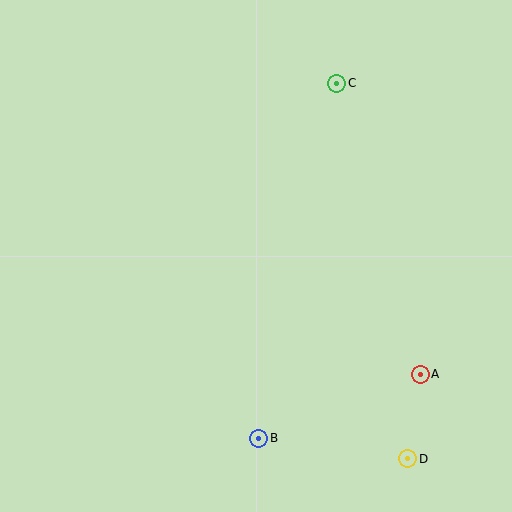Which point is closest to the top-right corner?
Point C is closest to the top-right corner.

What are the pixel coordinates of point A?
Point A is at (420, 374).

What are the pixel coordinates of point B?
Point B is at (259, 438).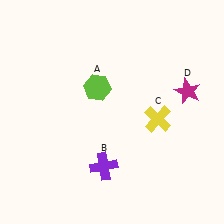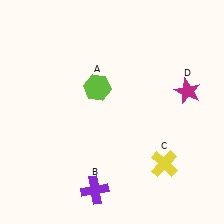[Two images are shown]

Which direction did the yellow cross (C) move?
The yellow cross (C) moved down.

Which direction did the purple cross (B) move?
The purple cross (B) moved down.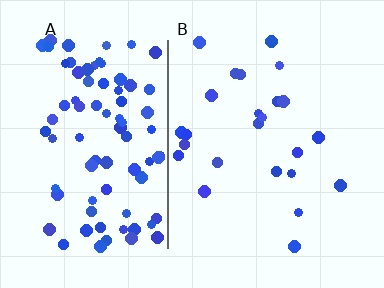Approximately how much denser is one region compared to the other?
Approximately 3.6× — region A over region B.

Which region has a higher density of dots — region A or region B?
A (the left).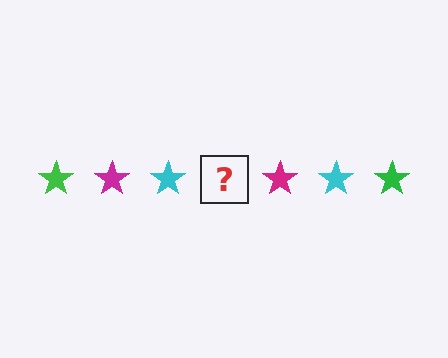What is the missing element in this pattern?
The missing element is a green star.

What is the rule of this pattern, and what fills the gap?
The rule is that the pattern cycles through green, magenta, cyan stars. The gap should be filled with a green star.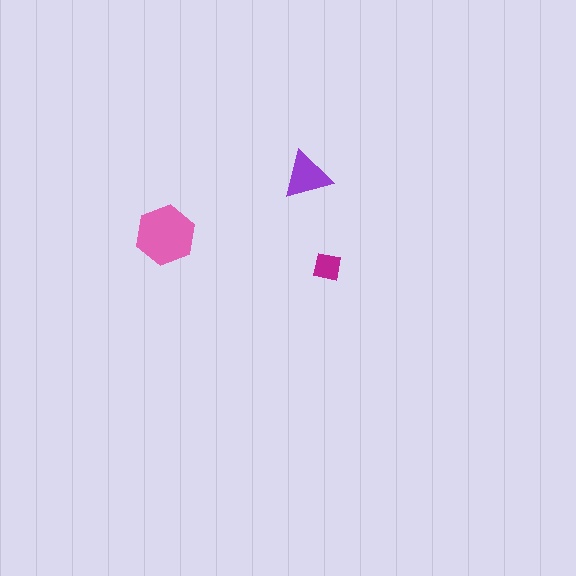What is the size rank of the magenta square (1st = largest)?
3rd.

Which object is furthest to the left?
The pink hexagon is leftmost.